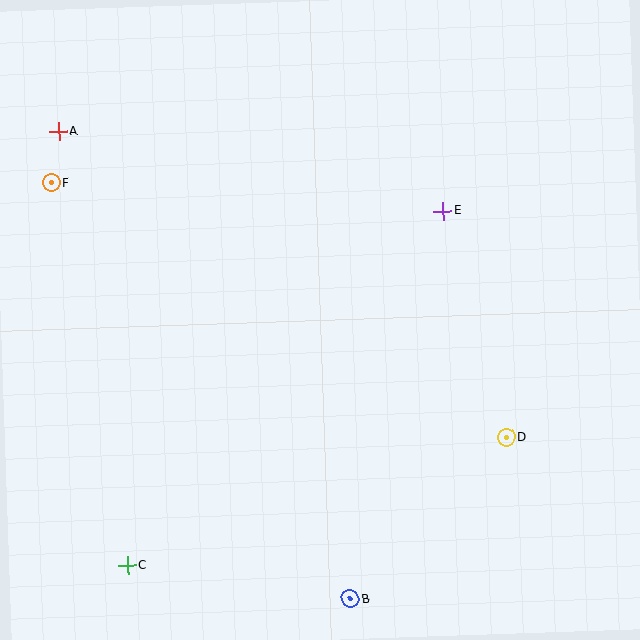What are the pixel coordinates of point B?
Point B is at (350, 599).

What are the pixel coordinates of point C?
Point C is at (127, 566).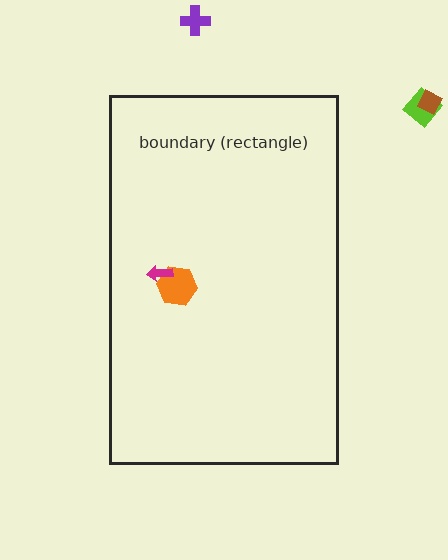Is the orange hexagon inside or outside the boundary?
Inside.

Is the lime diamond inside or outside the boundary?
Outside.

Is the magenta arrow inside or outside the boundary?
Inside.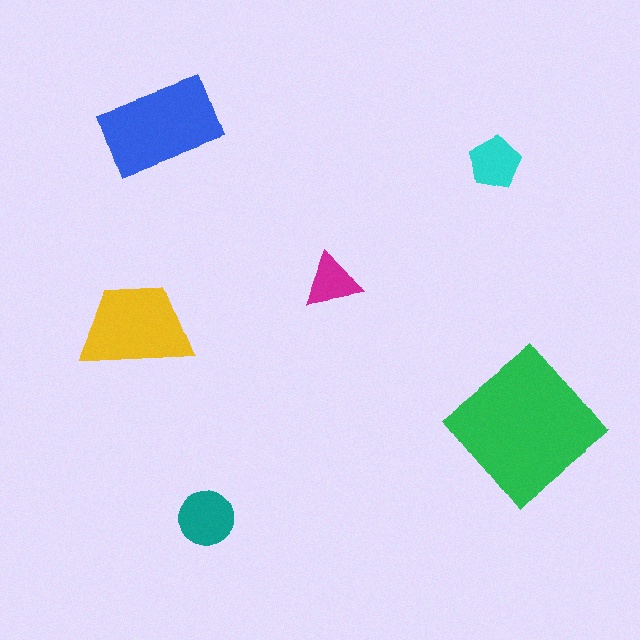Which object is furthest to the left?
The yellow trapezoid is leftmost.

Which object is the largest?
The green diamond.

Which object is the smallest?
The magenta triangle.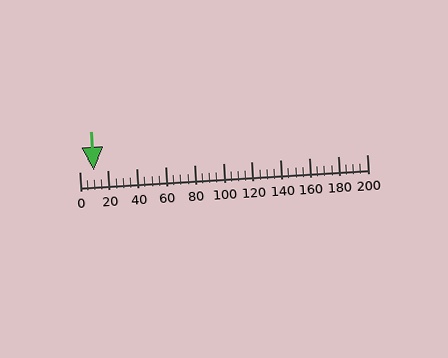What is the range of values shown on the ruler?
The ruler shows values from 0 to 200.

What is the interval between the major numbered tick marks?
The major tick marks are spaced 20 units apart.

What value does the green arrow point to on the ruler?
The green arrow points to approximately 10.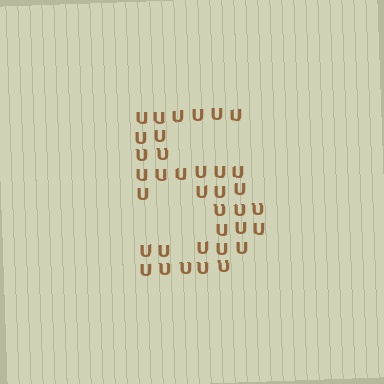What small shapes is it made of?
It is made of small letter U's.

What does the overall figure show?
The overall figure shows the digit 5.